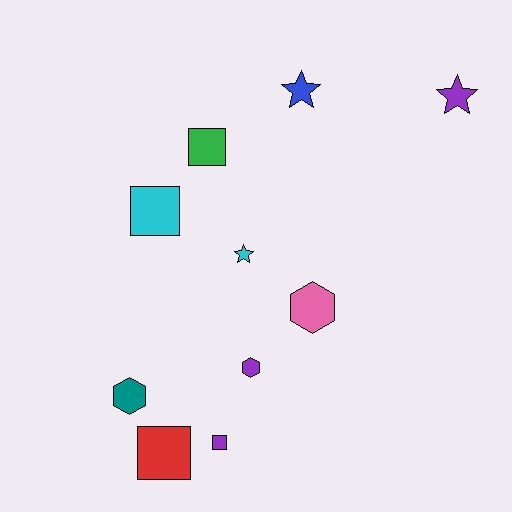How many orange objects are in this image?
There are no orange objects.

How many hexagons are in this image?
There are 3 hexagons.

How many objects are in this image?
There are 10 objects.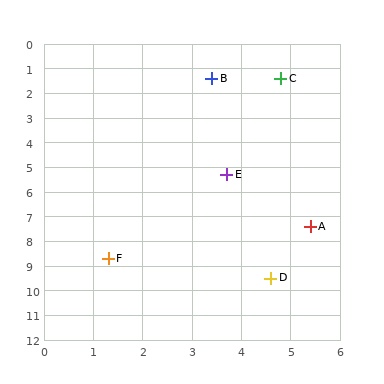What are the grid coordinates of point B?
Point B is at approximately (3.4, 1.4).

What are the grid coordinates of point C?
Point C is at approximately (4.8, 1.4).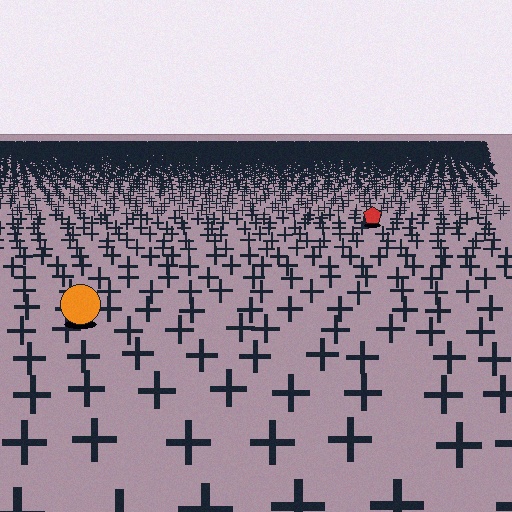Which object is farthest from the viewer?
The red pentagon is farthest from the viewer. It appears smaller and the ground texture around it is denser.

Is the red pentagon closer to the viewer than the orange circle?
No. The orange circle is closer — you can tell from the texture gradient: the ground texture is coarser near it.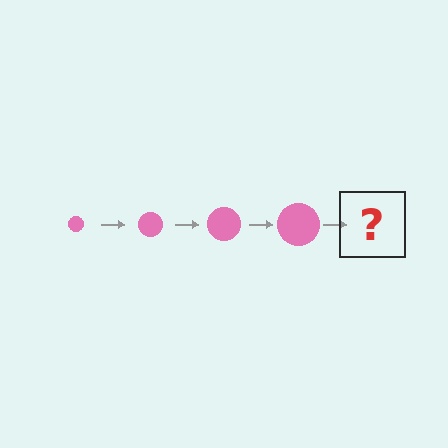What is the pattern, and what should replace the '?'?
The pattern is that the circle gets progressively larger each step. The '?' should be a pink circle, larger than the previous one.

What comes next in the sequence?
The next element should be a pink circle, larger than the previous one.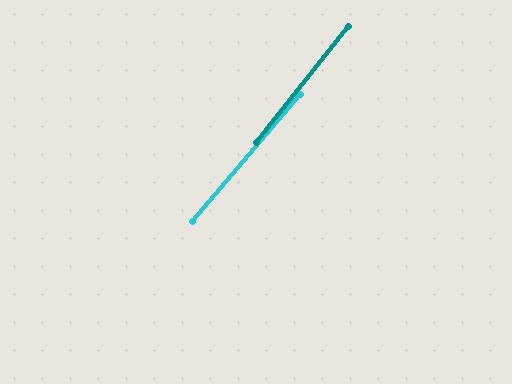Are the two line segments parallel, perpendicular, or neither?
Parallel — their directions differ by only 1.9°.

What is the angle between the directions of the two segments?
Approximately 2 degrees.